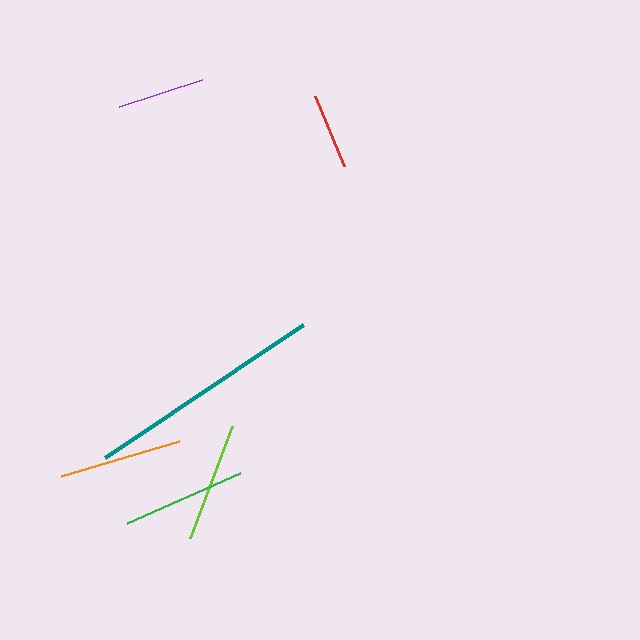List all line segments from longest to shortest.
From longest to shortest: teal, green, orange, lime, purple, red.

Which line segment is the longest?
The teal line is the longest at approximately 239 pixels.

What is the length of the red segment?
The red segment is approximately 75 pixels long.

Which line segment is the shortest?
The red line is the shortest at approximately 75 pixels.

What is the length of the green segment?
The green segment is approximately 123 pixels long.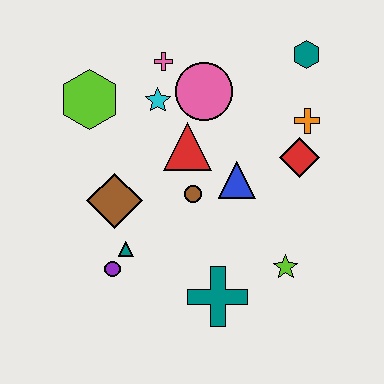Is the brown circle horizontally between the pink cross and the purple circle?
No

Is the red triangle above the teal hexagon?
No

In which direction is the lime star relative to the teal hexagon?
The lime star is below the teal hexagon.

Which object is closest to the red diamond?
The orange cross is closest to the red diamond.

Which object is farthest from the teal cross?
The teal hexagon is farthest from the teal cross.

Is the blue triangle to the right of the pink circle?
Yes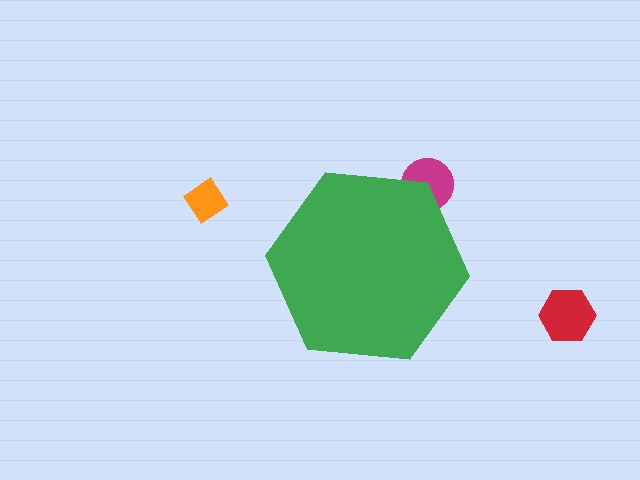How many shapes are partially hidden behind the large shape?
1 shape is partially hidden.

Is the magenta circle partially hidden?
Yes, the magenta circle is partially hidden behind the green hexagon.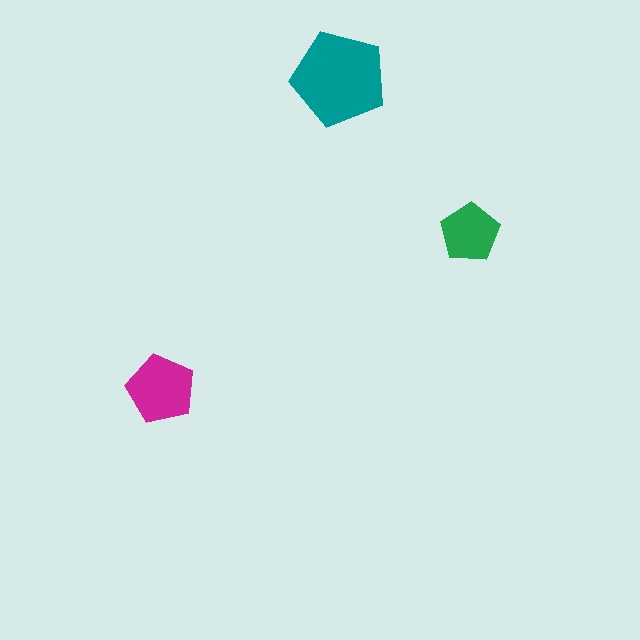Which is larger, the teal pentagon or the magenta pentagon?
The teal one.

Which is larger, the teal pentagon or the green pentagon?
The teal one.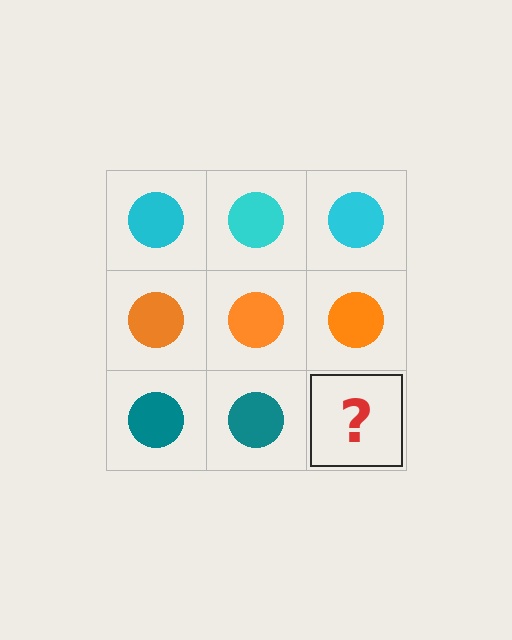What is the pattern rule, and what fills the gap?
The rule is that each row has a consistent color. The gap should be filled with a teal circle.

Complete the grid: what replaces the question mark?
The question mark should be replaced with a teal circle.